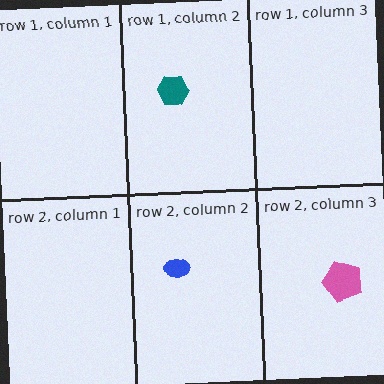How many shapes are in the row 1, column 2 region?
1.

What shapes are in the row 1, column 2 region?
The teal hexagon.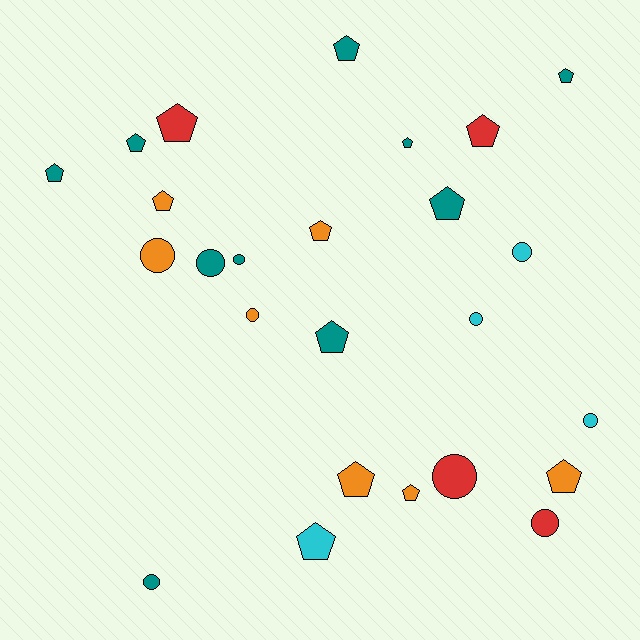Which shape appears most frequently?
Pentagon, with 15 objects.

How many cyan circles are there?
There are 3 cyan circles.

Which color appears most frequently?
Teal, with 10 objects.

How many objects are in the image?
There are 25 objects.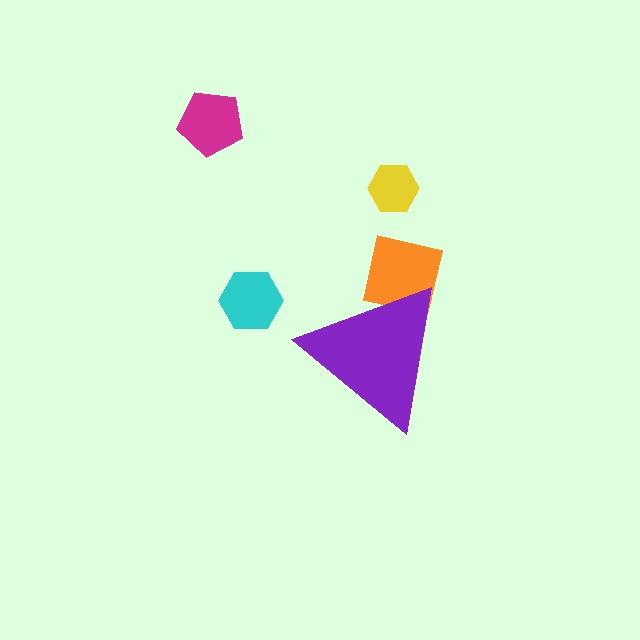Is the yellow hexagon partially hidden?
No, the yellow hexagon is fully visible.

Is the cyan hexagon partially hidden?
No, the cyan hexagon is fully visible.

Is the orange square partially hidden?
Yes, the orange square is partially hidden behind the purple triangle.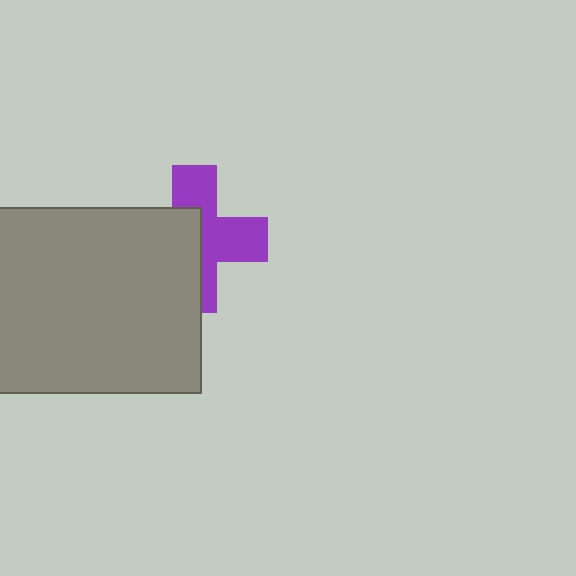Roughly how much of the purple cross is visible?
About half of it is visible (roughly 52%).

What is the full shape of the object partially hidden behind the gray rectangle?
The partially hidden object is a purple cross.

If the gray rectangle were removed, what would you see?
You would see the complete purple cross.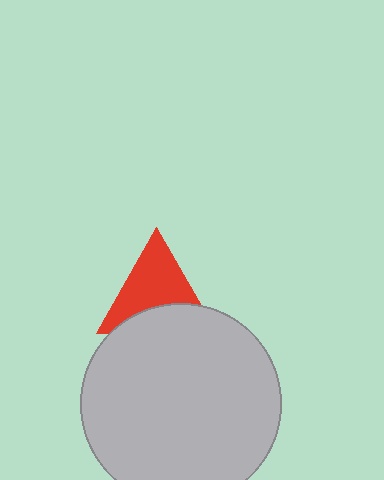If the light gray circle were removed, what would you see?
You would see the complete red triangle.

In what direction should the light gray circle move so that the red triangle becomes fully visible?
The light gray circle should move down. That is the shortest direction to clear the overlap and leave the red triangle fully visible.